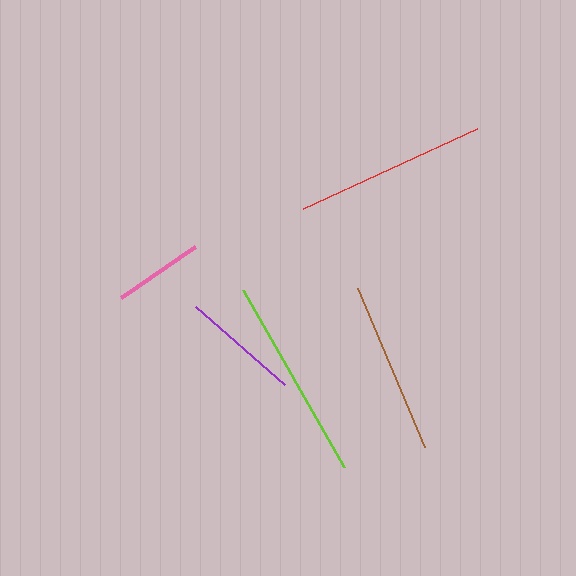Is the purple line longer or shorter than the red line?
The red line is longer than the purple line.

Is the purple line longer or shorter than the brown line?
The brown line is longer than the purple line.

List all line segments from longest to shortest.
From longest to shortest: lime, red, brown, purple, pink.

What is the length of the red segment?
The red segment is approximately 192 pixels long.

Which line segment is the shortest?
The pink line is the shortest at approximately 91 pixels.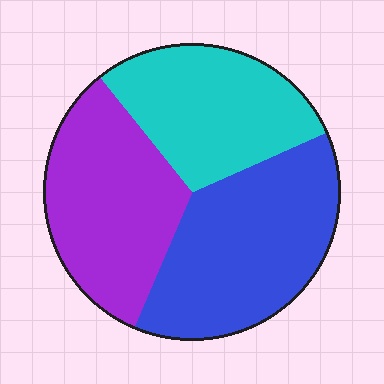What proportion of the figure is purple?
Purple takes up about one third (1/3) of the figure.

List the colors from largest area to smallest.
From largest to smallest: blue, purple, cyan.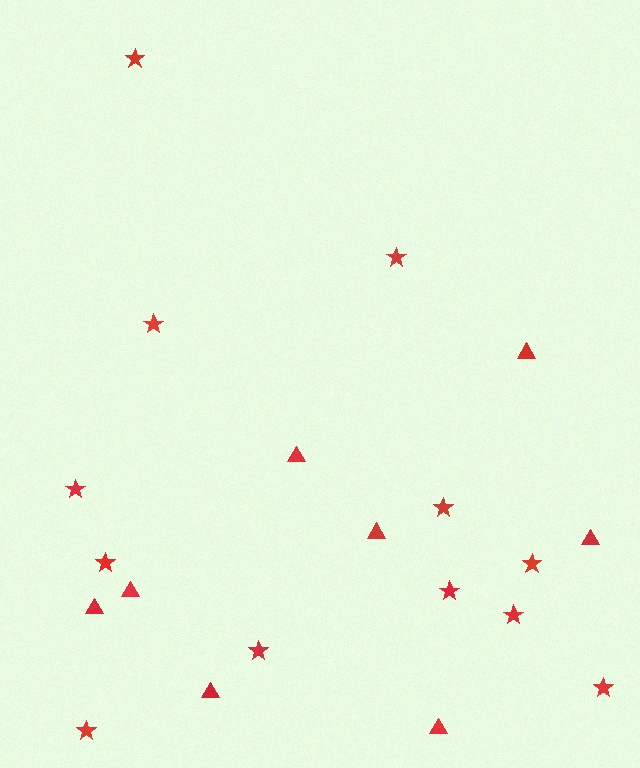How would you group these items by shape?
There are 2 groups: one group of triangles (8) and one group of stars (12).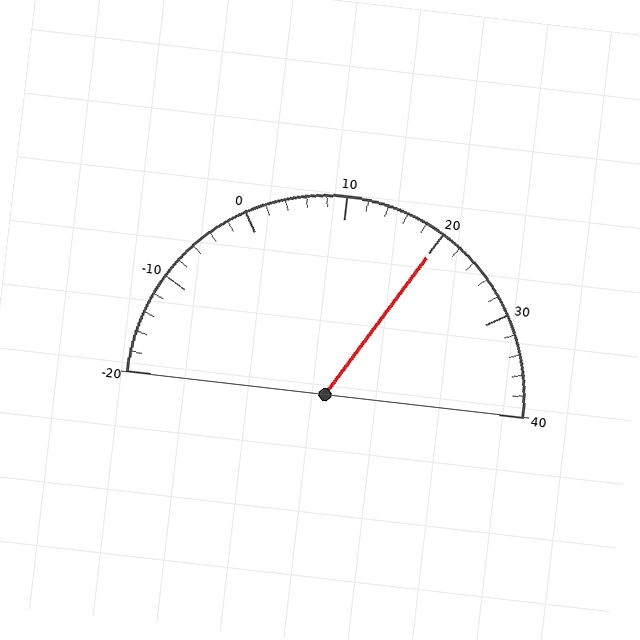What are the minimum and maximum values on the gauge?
The gauge ranges from -20 to 40.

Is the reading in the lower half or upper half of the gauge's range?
The reading is in the upper half of the range (-20 to 40).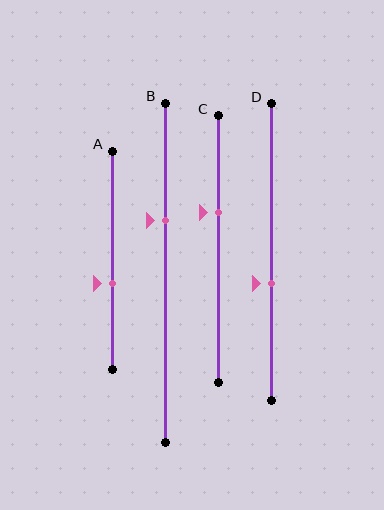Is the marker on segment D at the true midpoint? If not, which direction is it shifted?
No, the marker on segment D is shifted downward by about 11% of the segment length.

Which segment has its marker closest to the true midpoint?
Segment A has its marker closest to the true midpoint.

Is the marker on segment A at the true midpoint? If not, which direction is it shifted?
No, the marker on segment A is shifted downward by about 11% of the segment length.